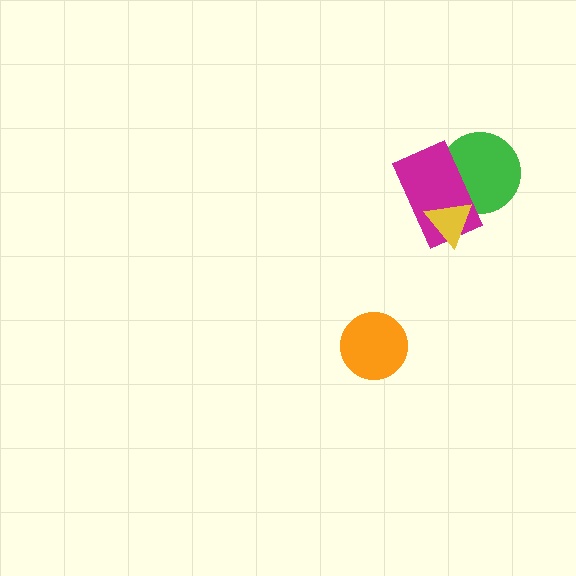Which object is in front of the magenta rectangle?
The yellow triangle is in front of the magenta rectangle.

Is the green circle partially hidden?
Yes, it is partially covered by another shape.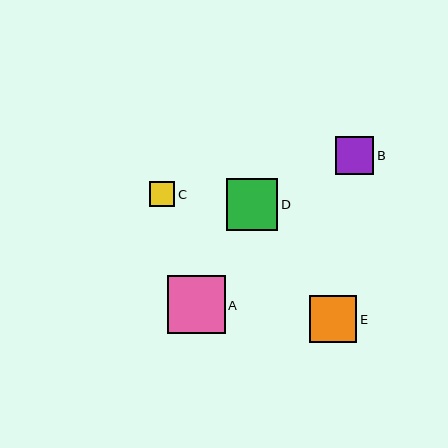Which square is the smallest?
Square C is the smallest with a size of approximately 25 pixels.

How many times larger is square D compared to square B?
Square D is approximately 1.4 times the size of square B.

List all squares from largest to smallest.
From largest to smallest: A, D, E, B, C.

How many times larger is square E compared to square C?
Square E is approximately 1.9 times the size of square C.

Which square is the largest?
Square A is the largest with a size of approximately 58 pixels.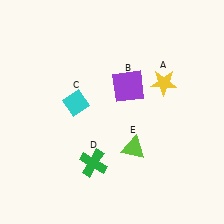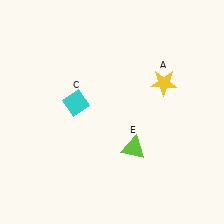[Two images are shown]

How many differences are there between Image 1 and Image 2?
There are 2 differences between the two images.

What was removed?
The purple square (B), the green cross (D) were removed in Image 2.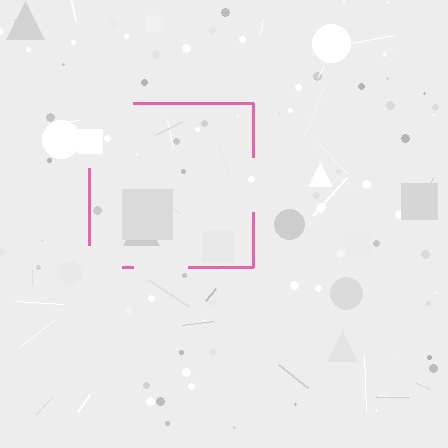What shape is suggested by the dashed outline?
The dashed outline suggests a square.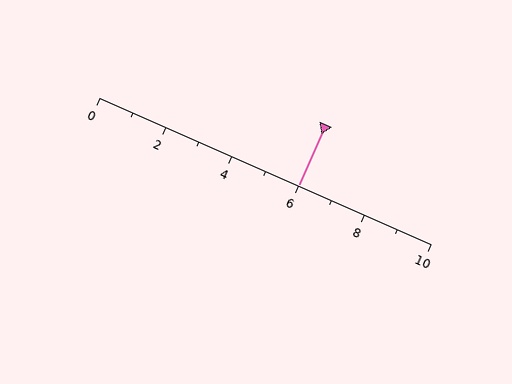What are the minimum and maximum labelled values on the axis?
The axis runs from 0 to 10.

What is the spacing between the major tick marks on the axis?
The major ticks are spaced 2 apart.